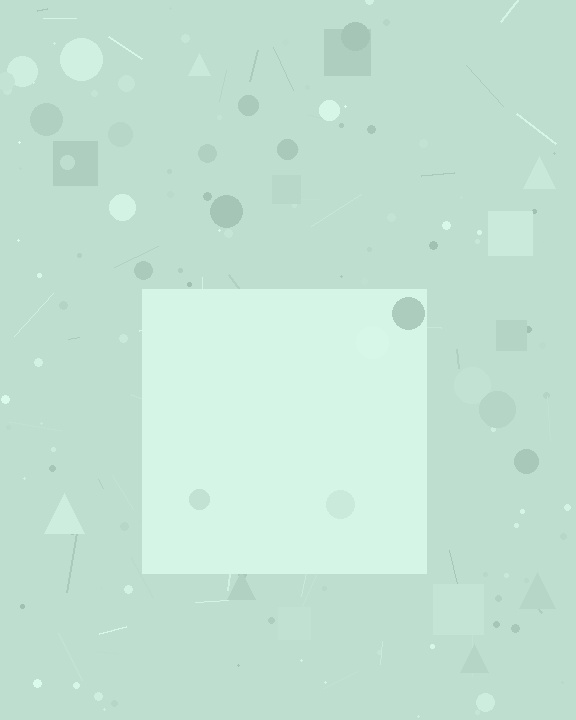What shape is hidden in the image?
A square is hidden in the image.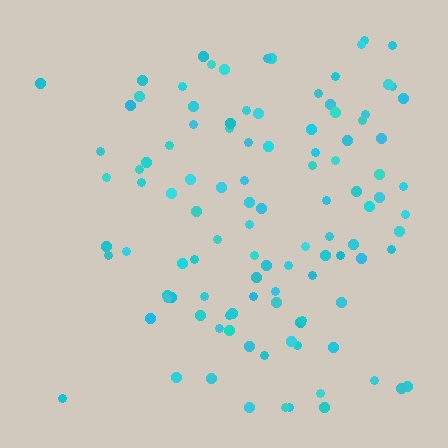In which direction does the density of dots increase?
From left to right, with the right side densest.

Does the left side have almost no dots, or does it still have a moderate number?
Still a moderate number, just noticeably fewer than the right.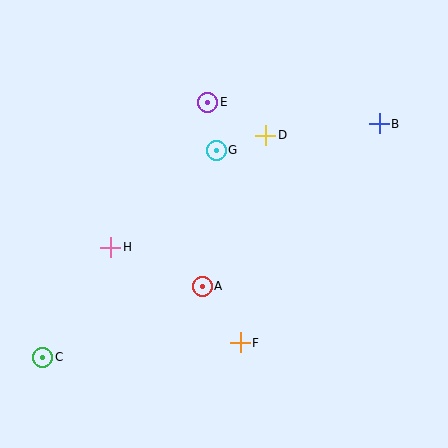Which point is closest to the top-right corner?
Point B is closest to the top-right corner.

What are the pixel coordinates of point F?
Point F is at (240, 343).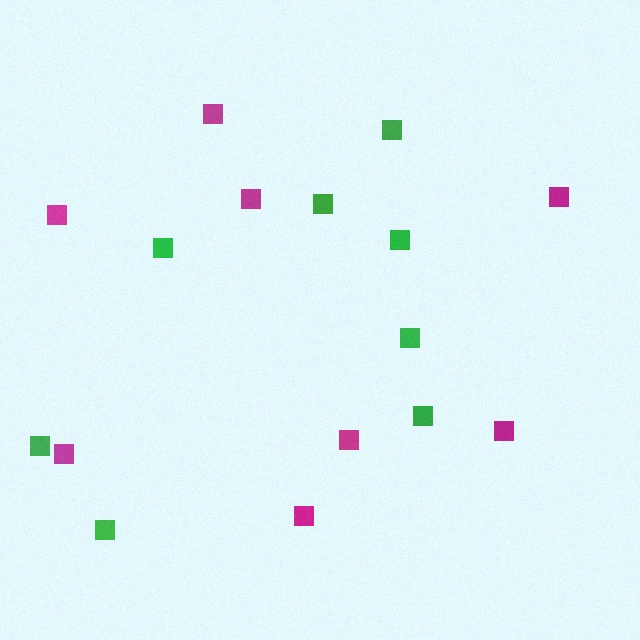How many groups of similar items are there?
There are 2 groups: one group of green squares (8) and one group of magenta squares (8).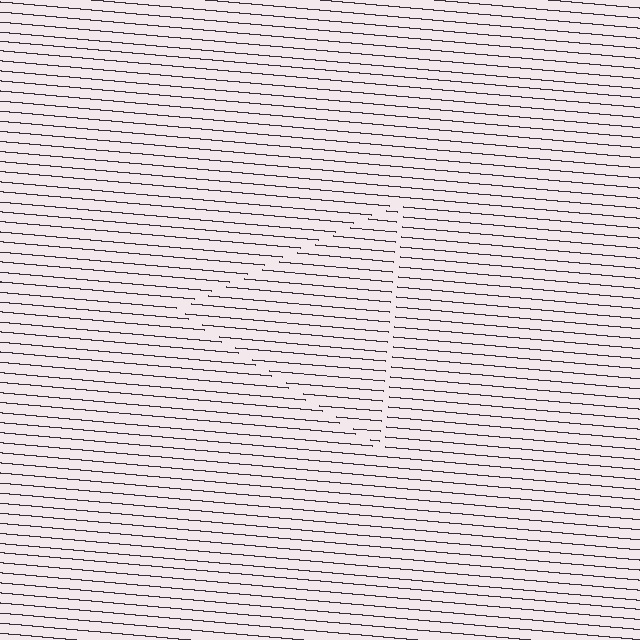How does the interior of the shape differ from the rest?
The interior of the shape contains the same grating, shifted by half a period — the contour is defined by the phase discontinuity where line-ends from the inner and outer gratings abut.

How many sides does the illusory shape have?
3 sides — the line-ends trace a triangle.